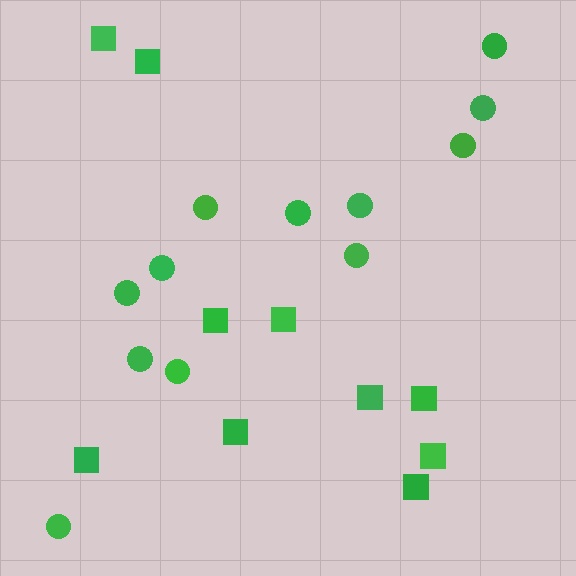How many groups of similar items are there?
There are 2 groups: one group of squares (10) and one group of circles (12).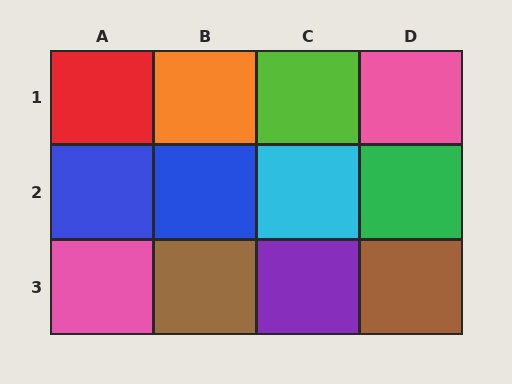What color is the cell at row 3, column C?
Purple.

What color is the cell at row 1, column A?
Red.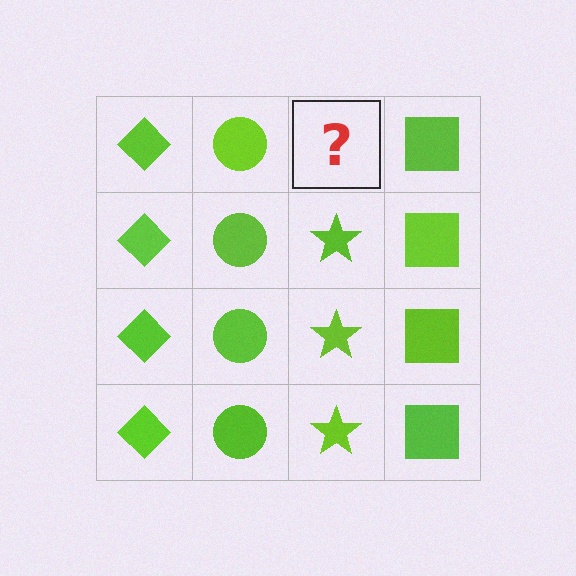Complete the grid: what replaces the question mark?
The question mark should be replaced with a lime star.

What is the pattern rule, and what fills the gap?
The rule is that each column has a consistent shape. The gap should be filled with a lime star.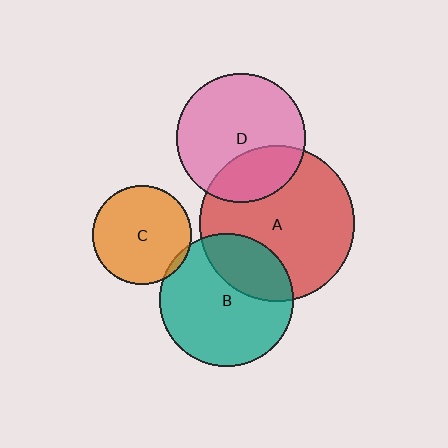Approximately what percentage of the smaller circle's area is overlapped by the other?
Approximately 30%.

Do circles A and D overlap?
Yes.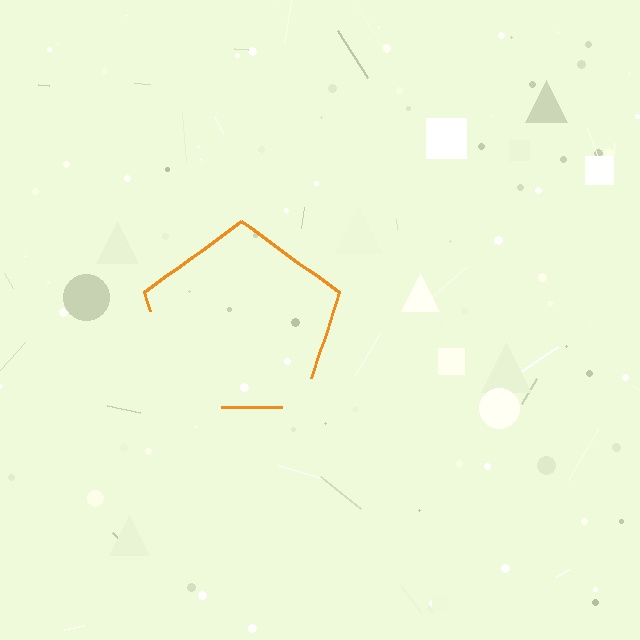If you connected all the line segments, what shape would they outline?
They would outline a pentagon.